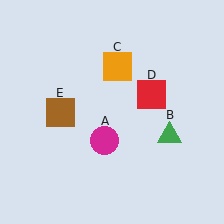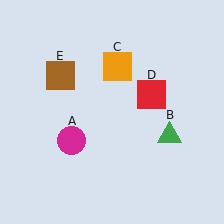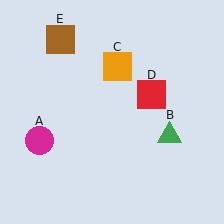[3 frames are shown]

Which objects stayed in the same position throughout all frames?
Green triangle (object B) and orange square (object C) and red square (object D) remained stationary.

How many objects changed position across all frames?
2 objects changed position: magenta circle (object A), brown square (object E).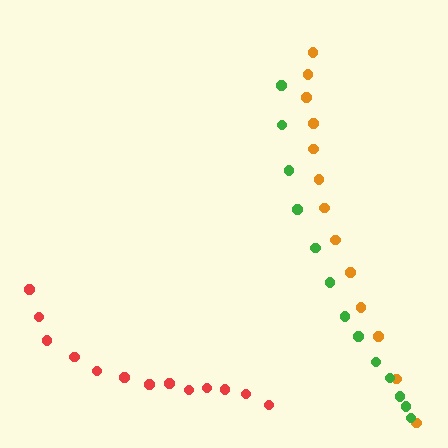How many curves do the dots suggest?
There are 3 distinct paths.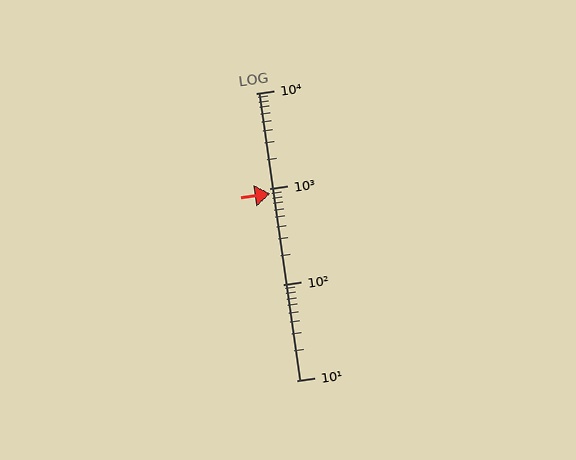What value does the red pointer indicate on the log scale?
The pointer indicates approximately 890.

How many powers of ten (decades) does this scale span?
The scale spans 3 decades, from 10 to 10000.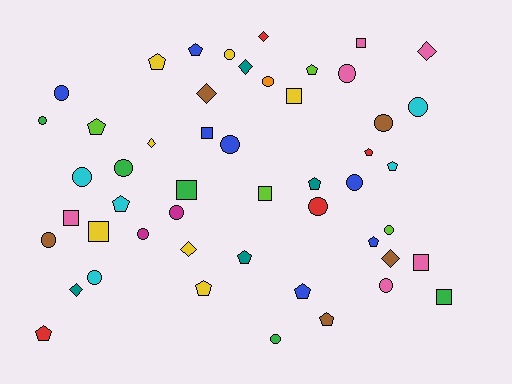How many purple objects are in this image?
There are no purple objects.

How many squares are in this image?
There are 9 squares.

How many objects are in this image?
There are 50 objects.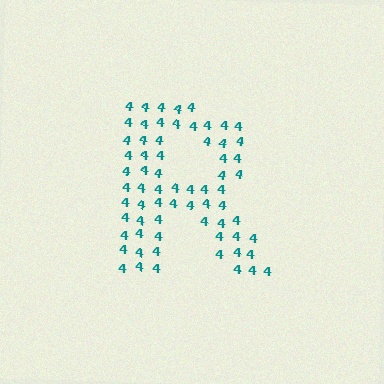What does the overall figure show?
The overall figure shows the letter R.